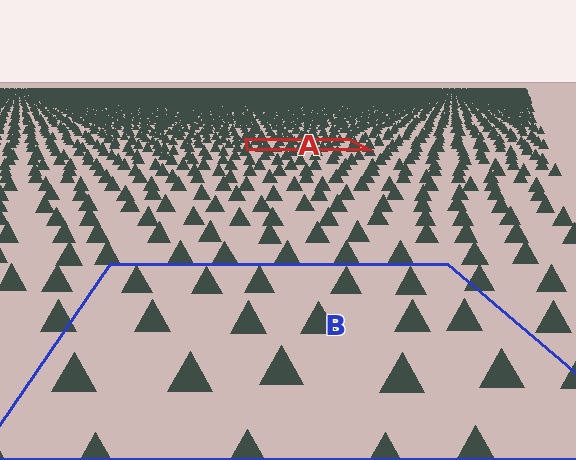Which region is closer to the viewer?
Region B is closer. The texture elements there are larger and more spread out.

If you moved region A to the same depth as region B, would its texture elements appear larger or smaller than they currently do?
They would appear larger. At a closer depth, the same texture elements are projected at a bigger on-screen size.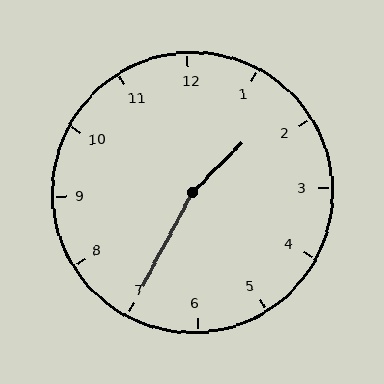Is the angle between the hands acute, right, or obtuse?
It is obtuse.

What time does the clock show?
1:35.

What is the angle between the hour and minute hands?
Approximately 162 degrees.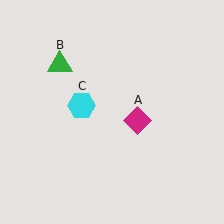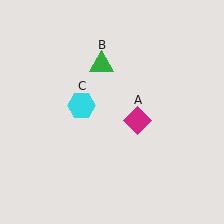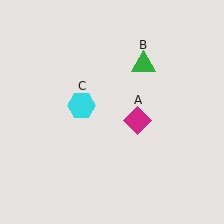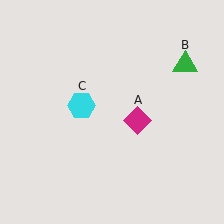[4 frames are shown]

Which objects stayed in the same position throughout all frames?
Magenta diamond (object A) and cyan hexagon (object C) remained stationary.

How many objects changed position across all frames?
1 object changed position: green triangle (object B).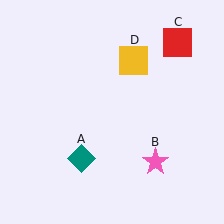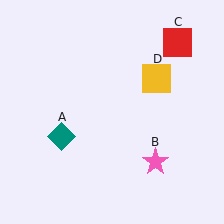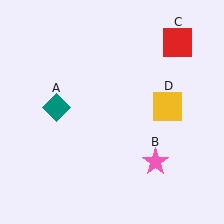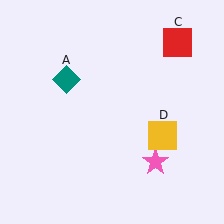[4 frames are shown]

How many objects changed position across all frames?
2 objects changed position: teal diamond (object A), yellow square (object D).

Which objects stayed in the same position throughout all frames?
Pink star (object B) and red square (object C) remained stationary.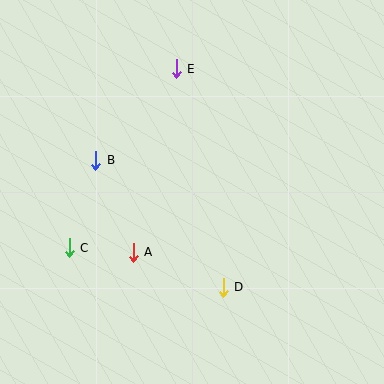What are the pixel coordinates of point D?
Point D is at (223, 287).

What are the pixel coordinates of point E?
Point E is at (176, 69).